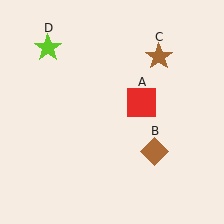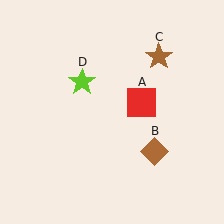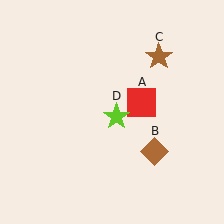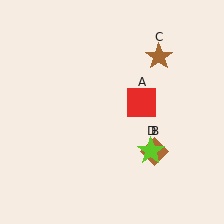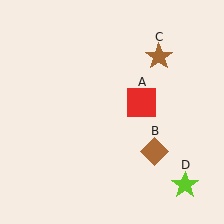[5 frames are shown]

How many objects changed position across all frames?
1 object changed position: lime star (object D).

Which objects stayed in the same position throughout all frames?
Red square (object A) and brown diamond (object B) and brown star (object C) remained stationary.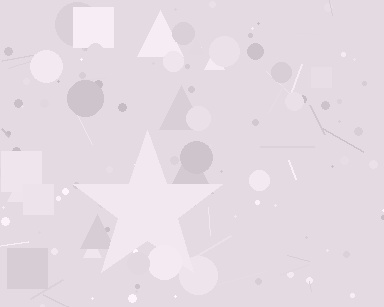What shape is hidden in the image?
A star is hidden in the image.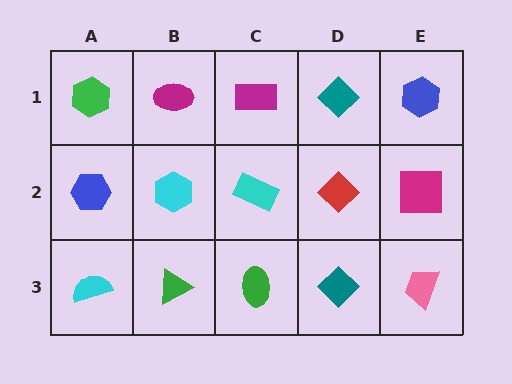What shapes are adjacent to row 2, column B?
A magenta ellipse (row 1, column B), a green triangle (row 3, column B), a blue hexagon (row 2, column A), a cyan rectangle (row 2, column C).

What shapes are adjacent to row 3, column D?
A red diamond (row 2, column D), a green ellipse (row 3, column C), a pink trapezoid (row 3, column E).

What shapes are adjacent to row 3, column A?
A blue hexagon (row 2, column A), a green triangle (row 3, column B).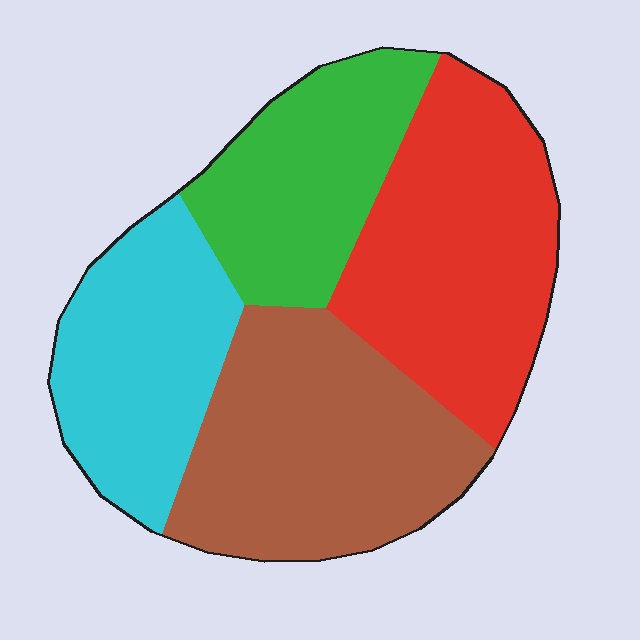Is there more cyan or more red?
Red.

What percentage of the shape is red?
Red covers 29% of the shape.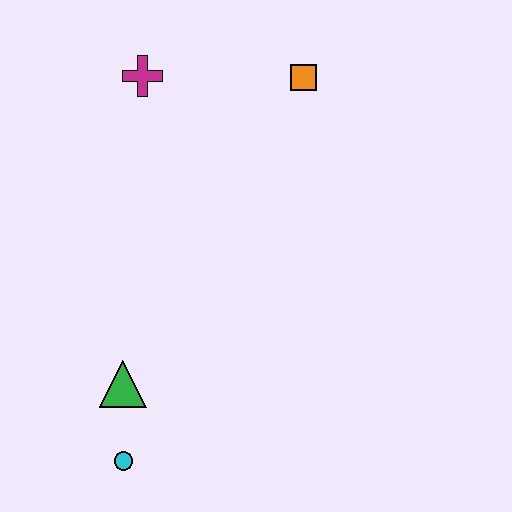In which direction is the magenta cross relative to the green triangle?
The magenta cross is above the green triangle.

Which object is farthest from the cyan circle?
The orange square is farthest from the cyan circle.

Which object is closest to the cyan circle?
The green triangle is closest to the cyan circle.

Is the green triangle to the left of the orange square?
Yes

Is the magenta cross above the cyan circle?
Yes